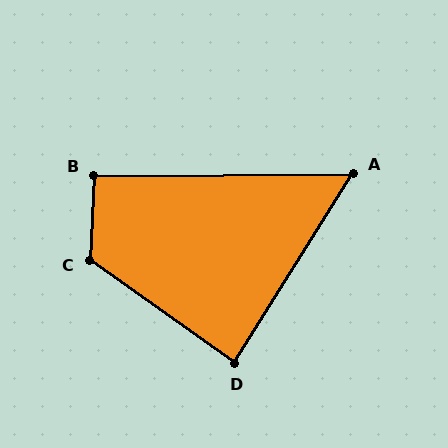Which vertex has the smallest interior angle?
A, at approximately 57 degrees.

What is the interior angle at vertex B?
Approximately 93 degrees (approximately right).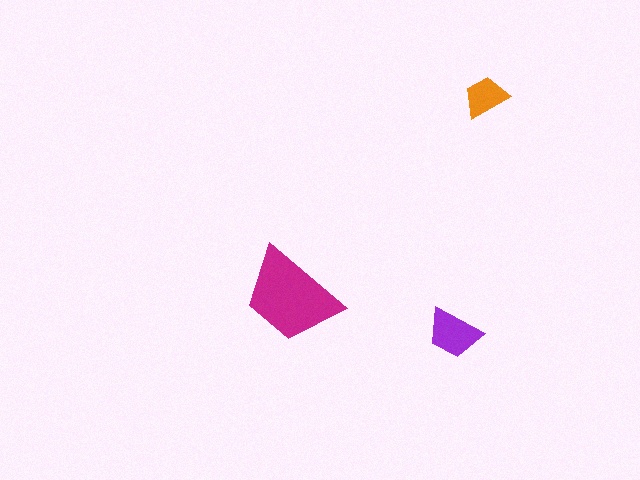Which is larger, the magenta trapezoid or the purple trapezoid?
The magenta one.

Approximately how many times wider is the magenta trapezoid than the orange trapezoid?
About 2 times wider.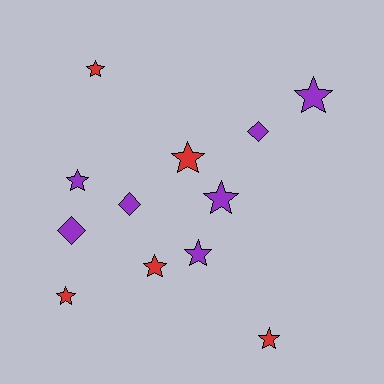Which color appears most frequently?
Purple, with 7 objects.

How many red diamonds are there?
There are no red diamonds.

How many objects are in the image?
There are 12 objects.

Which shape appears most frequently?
Star, with 9 objects.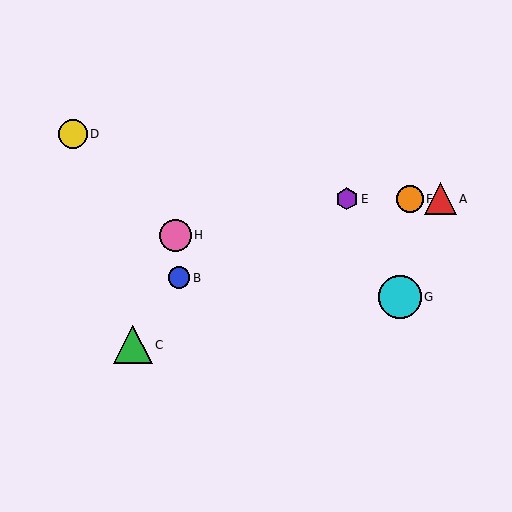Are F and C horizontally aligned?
No, F is at y≈199 and C is at y≈345.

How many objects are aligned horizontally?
3 objects (A, E, F) are aligned horizontally.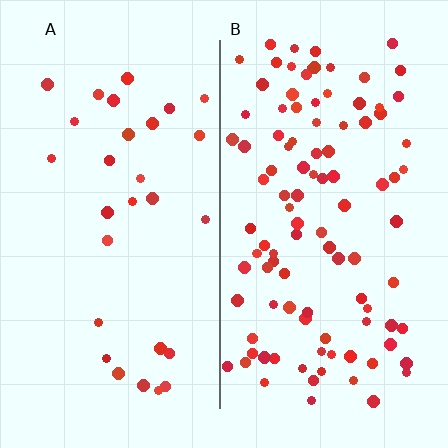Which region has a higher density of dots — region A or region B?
B (the right).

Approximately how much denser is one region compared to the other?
Approximately 3.5× — region B over region A.